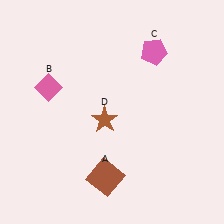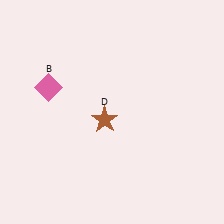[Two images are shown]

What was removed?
The brown square (A), the pink pentagon (C) were removed in Image 2.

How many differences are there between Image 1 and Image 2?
There are 2 differences between the two images.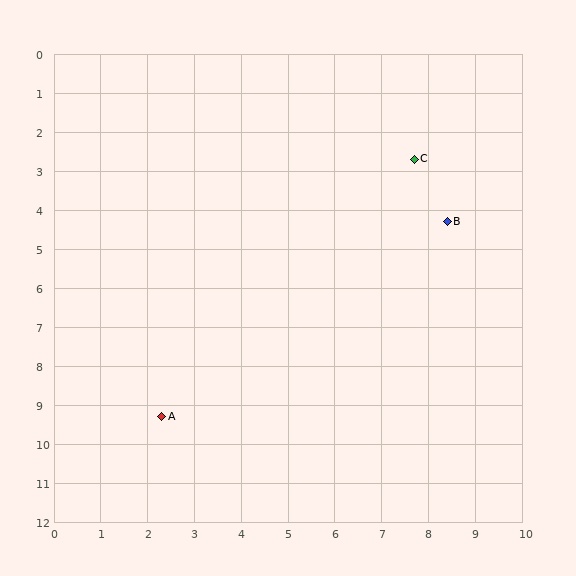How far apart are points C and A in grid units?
Points C and A are about 8.5 grid units apart.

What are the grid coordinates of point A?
Point A is at approximately (2.3, 9.3).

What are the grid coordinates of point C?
Point C is at approximately (7.7, 2.7).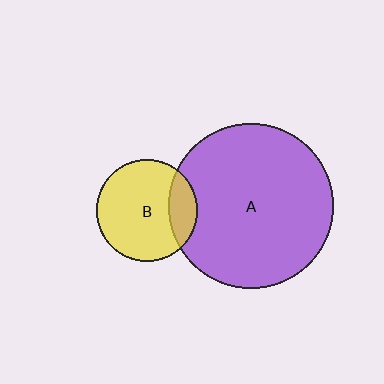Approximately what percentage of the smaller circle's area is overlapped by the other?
Approximately 20%.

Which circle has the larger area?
Circle A (purple).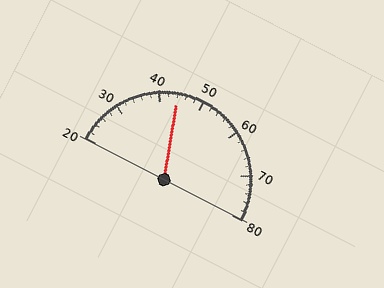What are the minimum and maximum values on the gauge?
The gauge ranges from 20 to 80.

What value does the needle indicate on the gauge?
The needle indicates approximately 44.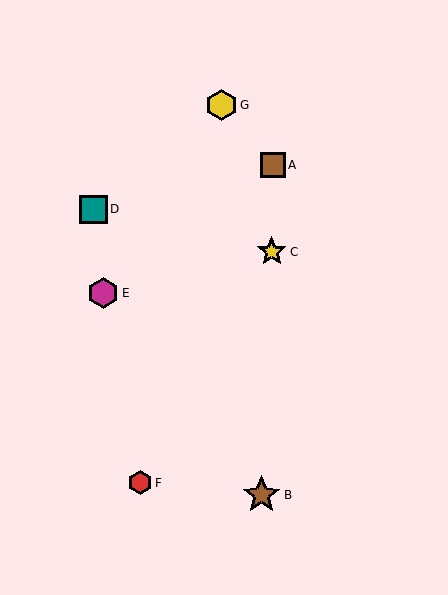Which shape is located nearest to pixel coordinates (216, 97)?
The yellow hexagon (labeled G) at (221, 105) is nearest to that location.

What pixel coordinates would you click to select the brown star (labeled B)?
Click at (262, 495) to select the brown star B.